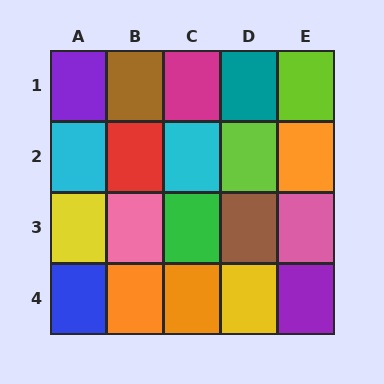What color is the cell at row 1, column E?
Lime.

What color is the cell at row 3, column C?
Green.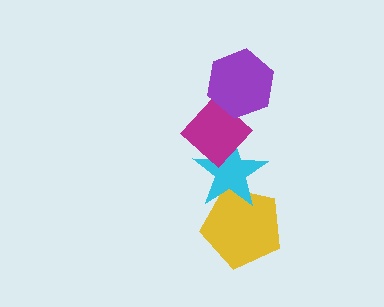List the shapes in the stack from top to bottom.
From top to bottom: the purple hexagon, the magenta diamond, the cyan star, the yellow pentagon.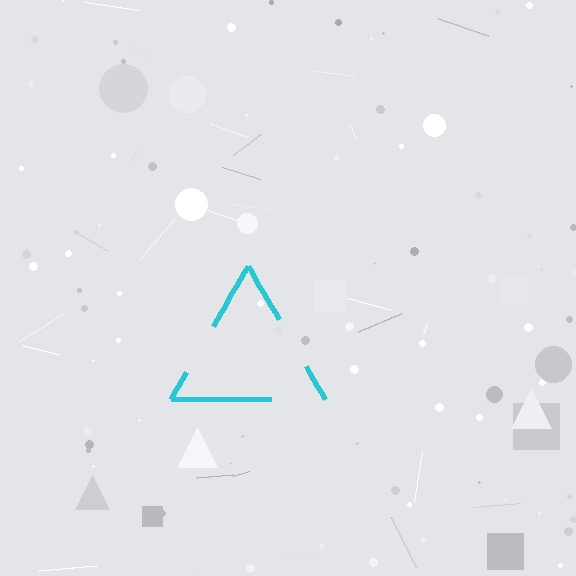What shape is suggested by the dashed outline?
The dashed outline suggests a triangle.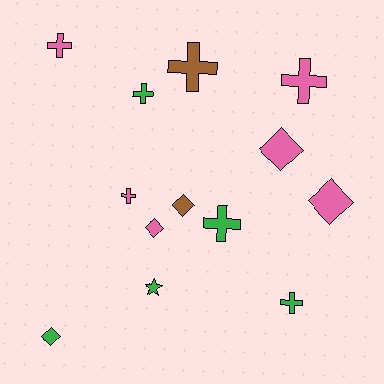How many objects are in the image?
There are 13 objects.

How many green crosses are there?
There are 3 green crosses.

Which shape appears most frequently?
Cross, with 7 objects.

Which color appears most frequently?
Pink, with 6 objects.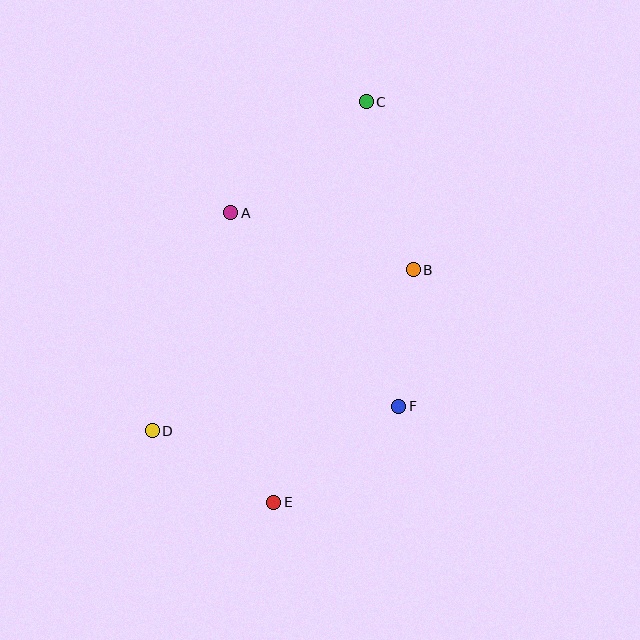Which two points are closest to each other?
Points B and F are closest to each other.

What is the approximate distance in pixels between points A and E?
The distance between A and E is approximately 292 pixels.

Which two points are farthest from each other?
Points C and E are farthest from each other.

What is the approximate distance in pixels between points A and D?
The distance between A and D is approximately 231 pixels.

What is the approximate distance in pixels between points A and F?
The distance between A and F is approximately 256 pixels.